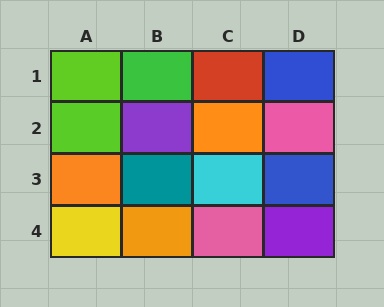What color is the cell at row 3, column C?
Cyan.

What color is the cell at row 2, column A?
Lime.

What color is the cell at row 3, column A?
Orange.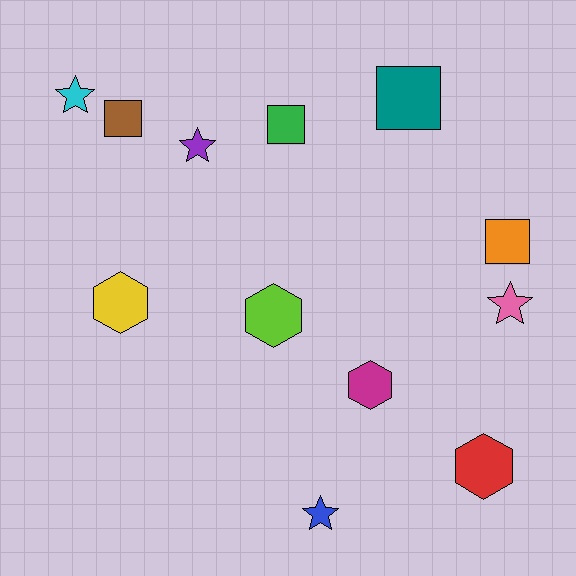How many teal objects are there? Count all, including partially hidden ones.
There is 1 teal object.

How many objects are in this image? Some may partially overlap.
There are 12 objects.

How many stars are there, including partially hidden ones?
There are 4 stars.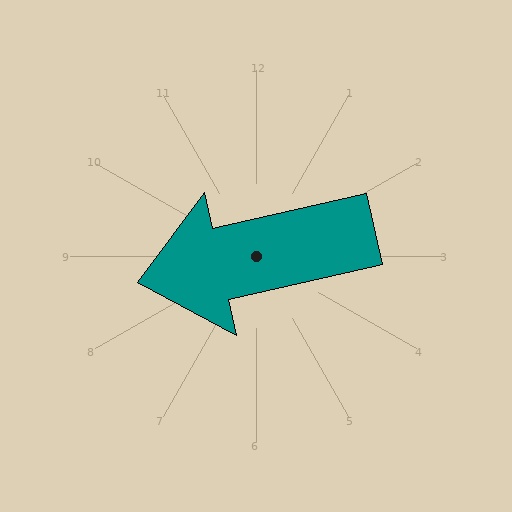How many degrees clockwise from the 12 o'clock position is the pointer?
Approximately 257 degrees.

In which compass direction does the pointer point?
West.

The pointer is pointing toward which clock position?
Roughly 9 o'clock.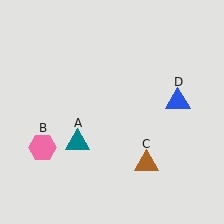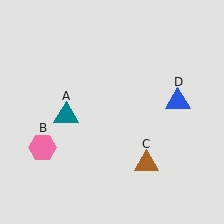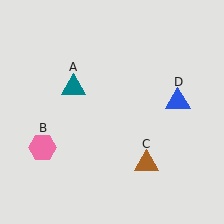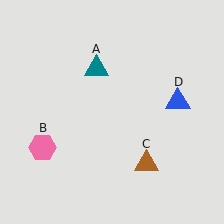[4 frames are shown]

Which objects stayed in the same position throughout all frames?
Pink hexagon (object B) and brown triangle (object C) and blue triangle (object D) remained stationary.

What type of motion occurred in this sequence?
The teal triangle (object A) rotated clockwise around the center of the scene.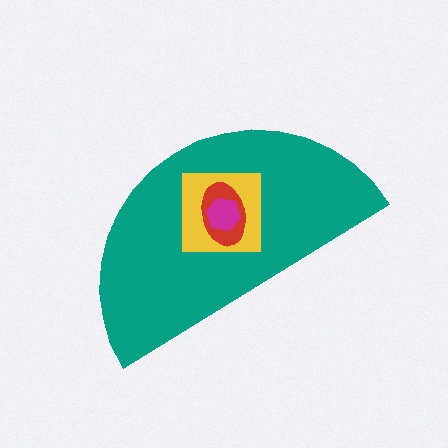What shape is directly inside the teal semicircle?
The yellow square.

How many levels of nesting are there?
4.